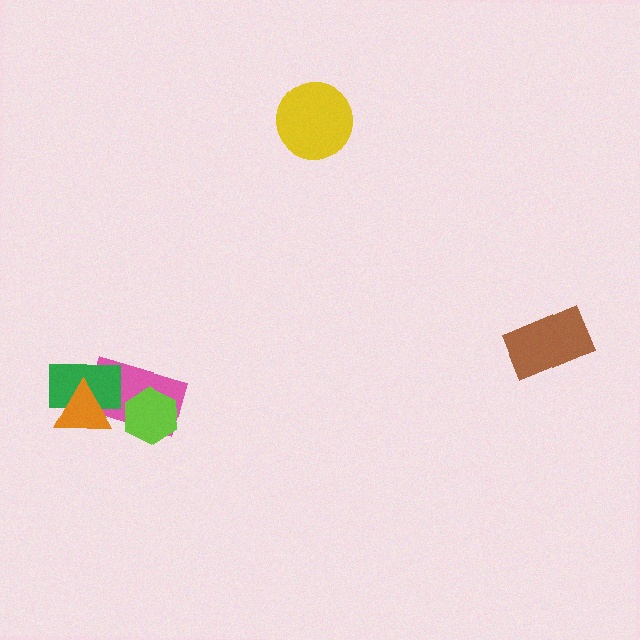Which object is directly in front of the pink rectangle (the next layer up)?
The green rectangle is directly in front of the pink rectangle.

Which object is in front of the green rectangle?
The orange triangle is in front of the green rectangle.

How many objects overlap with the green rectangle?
2 objects overlap with the green rectangle.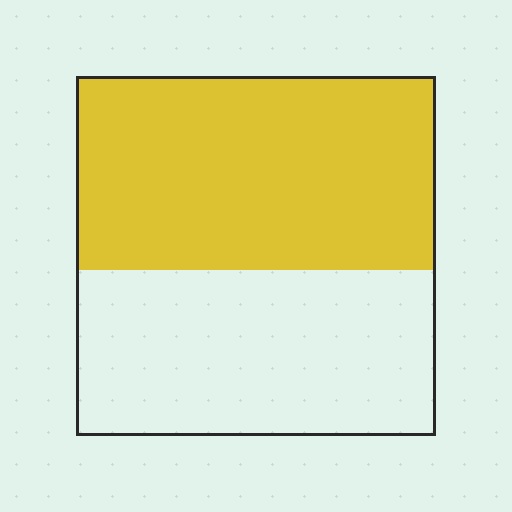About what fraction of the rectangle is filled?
About one half (1/2).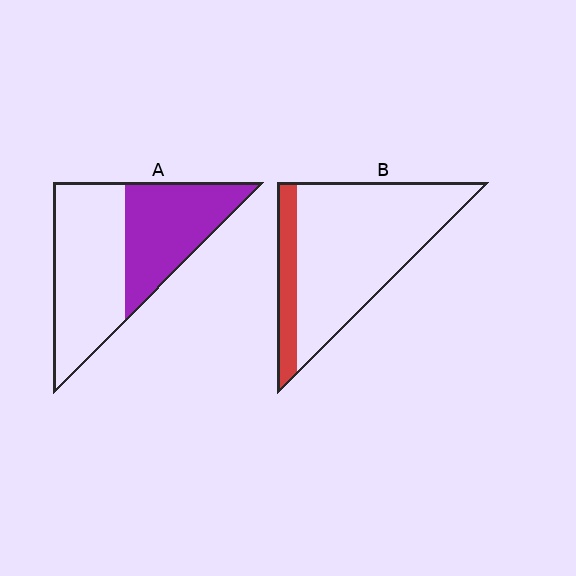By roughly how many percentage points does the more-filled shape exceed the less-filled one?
By roughly 25 percentage points (A over B).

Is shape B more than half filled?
No.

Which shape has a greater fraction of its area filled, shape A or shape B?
Shape A.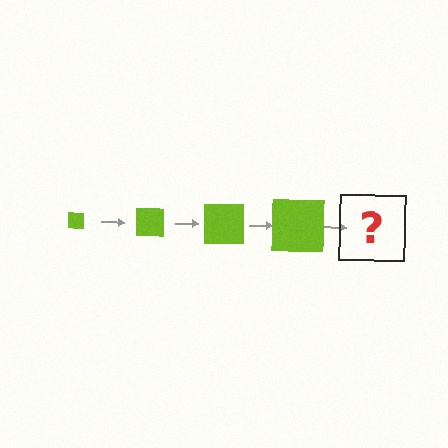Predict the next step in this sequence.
The next step is a lime square, larger than the previous one.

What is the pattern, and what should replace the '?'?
The pattern is that the square gets progressively larger each step. The '?' should be a lime square, larger than the previous one.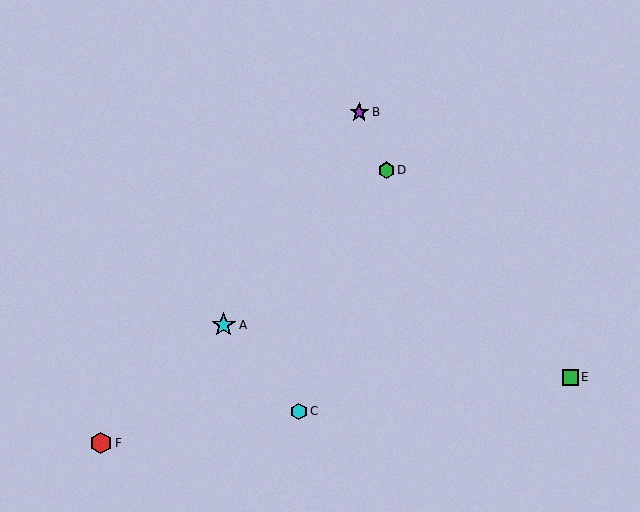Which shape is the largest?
The cyan star (labeled A) is the largest.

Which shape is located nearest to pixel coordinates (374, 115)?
The purple star (labeled B) at (359, 112) is nearest to that location.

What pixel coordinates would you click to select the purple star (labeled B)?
Click at (359, 112) to select the purple star B.